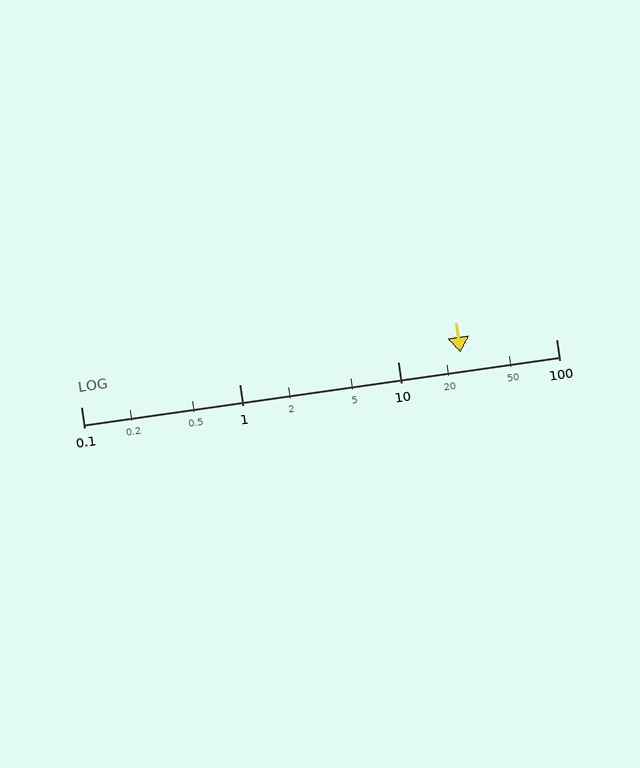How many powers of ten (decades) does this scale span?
The scale spans 3 decades, from 0.1 to 100.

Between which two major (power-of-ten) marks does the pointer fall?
The pointer is between 10 and 100.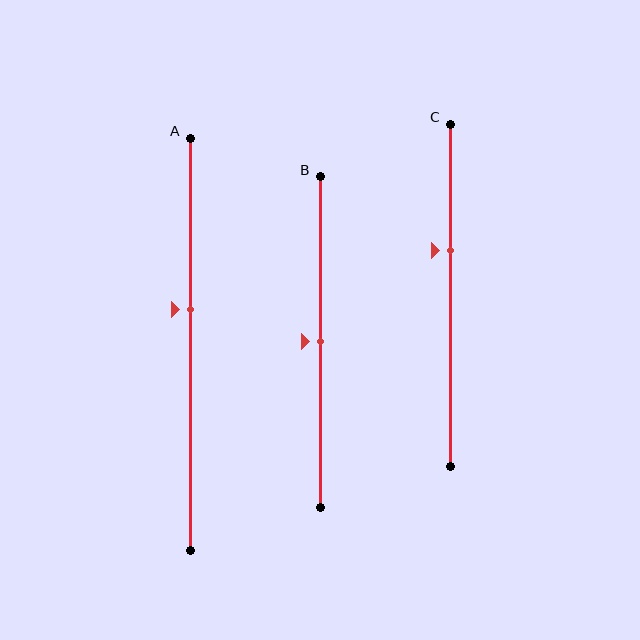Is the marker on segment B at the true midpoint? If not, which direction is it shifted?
Yes, the marker on segment B is at the true midpoint.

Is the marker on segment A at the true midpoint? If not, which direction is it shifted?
No, the marker on segment A is shifted upward by about 8% of the segment length.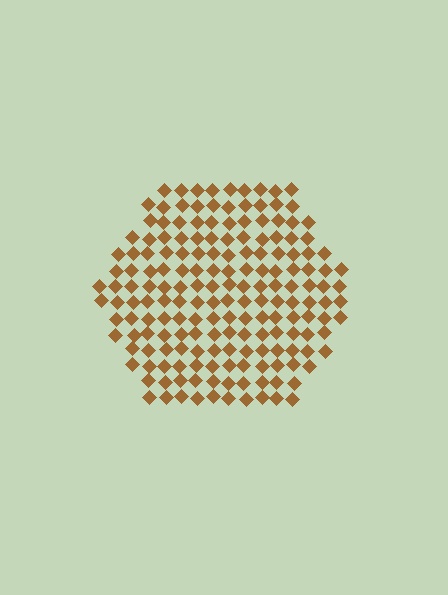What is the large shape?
The large shape is a hexagon.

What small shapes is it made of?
It is made of small diamonds.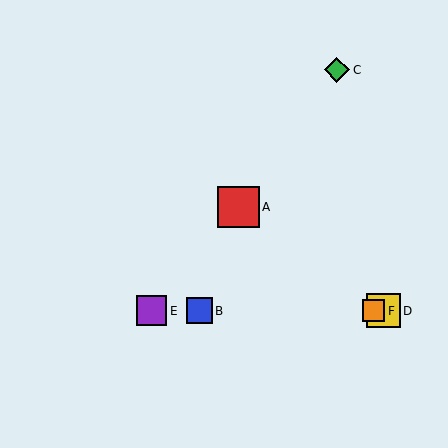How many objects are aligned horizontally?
4 objects (B, D, E, F) are aligned horizontally.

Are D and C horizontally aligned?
No, D is at y≈311 and C is at y≈70.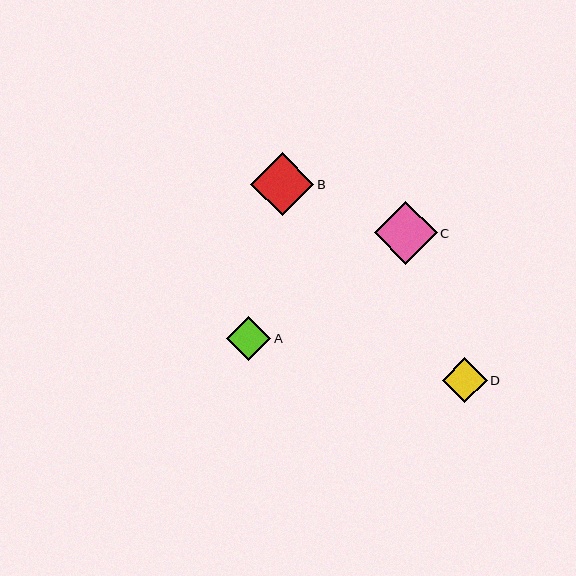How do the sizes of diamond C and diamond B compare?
Diamond C and diamond B are approximately the same size.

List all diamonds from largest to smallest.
From largest to smallest: C, B, D, A.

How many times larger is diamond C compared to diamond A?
Diamond C is approximately 1.4 times the size of diamond A.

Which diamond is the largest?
Diamond C is the largest with a size of approximately 63 pixels.